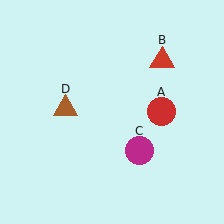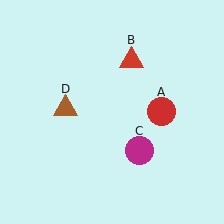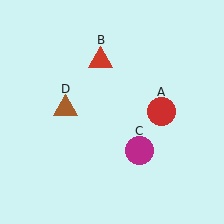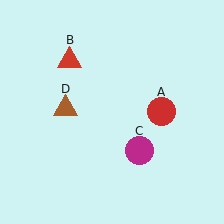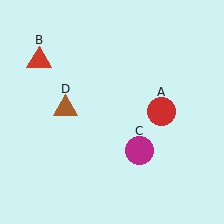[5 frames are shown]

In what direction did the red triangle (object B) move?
The red triangle (object B) moved left.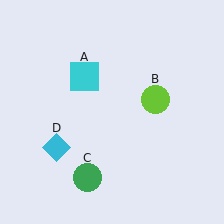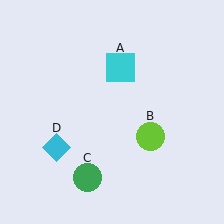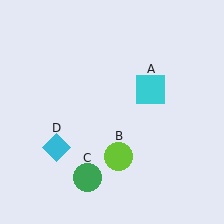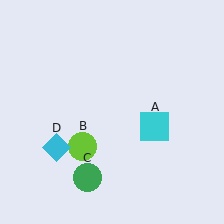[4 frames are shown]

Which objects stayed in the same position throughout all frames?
Green circle (object C) and cyan diamond (object D) remained stationary.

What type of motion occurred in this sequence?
The cyan square (object A), lime circle (object B) rotated clockwise around the center of the scene.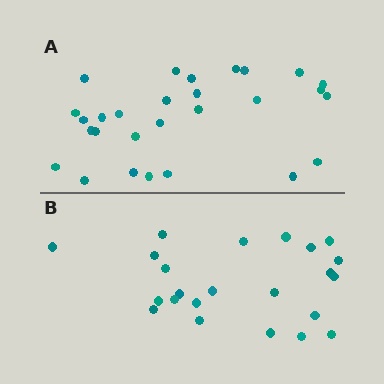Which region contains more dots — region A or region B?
Region A (the top region) has more dots.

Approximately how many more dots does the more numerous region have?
Region A has about 5 more dots than region B.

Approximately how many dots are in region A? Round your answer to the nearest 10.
About 30 dots. (The exact count is 28, which rounds to 30.)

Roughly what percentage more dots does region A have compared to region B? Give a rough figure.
About 20% more.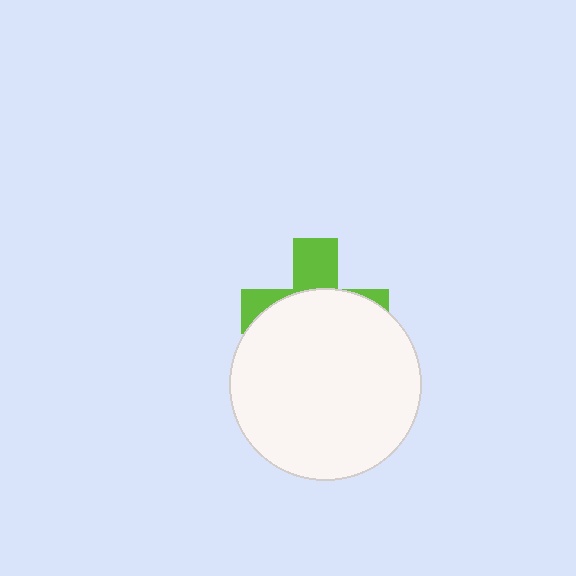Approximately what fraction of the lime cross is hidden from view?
Roughly 66% of the lime cross is hidden behind the white circle.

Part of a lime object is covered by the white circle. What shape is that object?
It is a cross.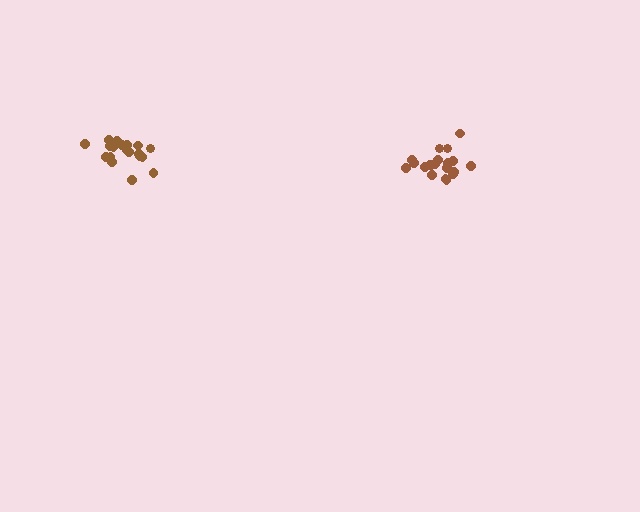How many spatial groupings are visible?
There are 2 spatial groupings.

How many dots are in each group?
Group 1: 20 dots, Group 2: 20 dots (40 total).